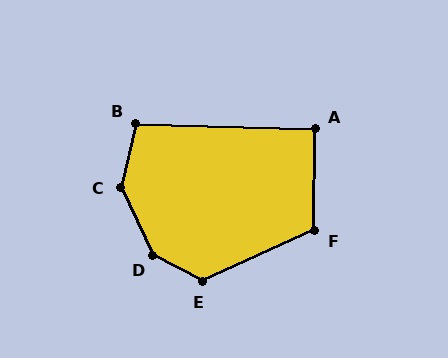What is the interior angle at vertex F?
Approximately 115 degrees (obtuse).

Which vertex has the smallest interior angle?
A, at approximately 91 degrees.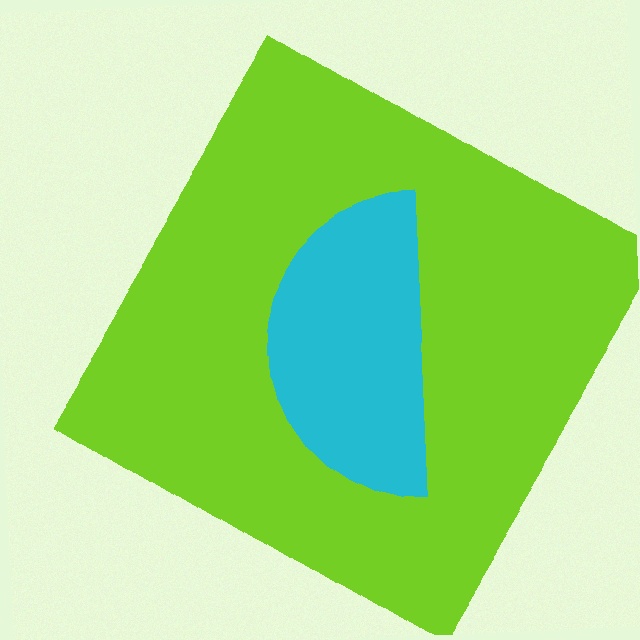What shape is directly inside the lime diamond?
The cyan semicircle.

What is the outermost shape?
The lime diamond.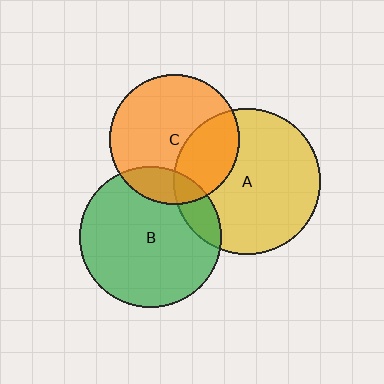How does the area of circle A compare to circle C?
Approximately 1.3 times.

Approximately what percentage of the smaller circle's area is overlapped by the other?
Approximately 30%.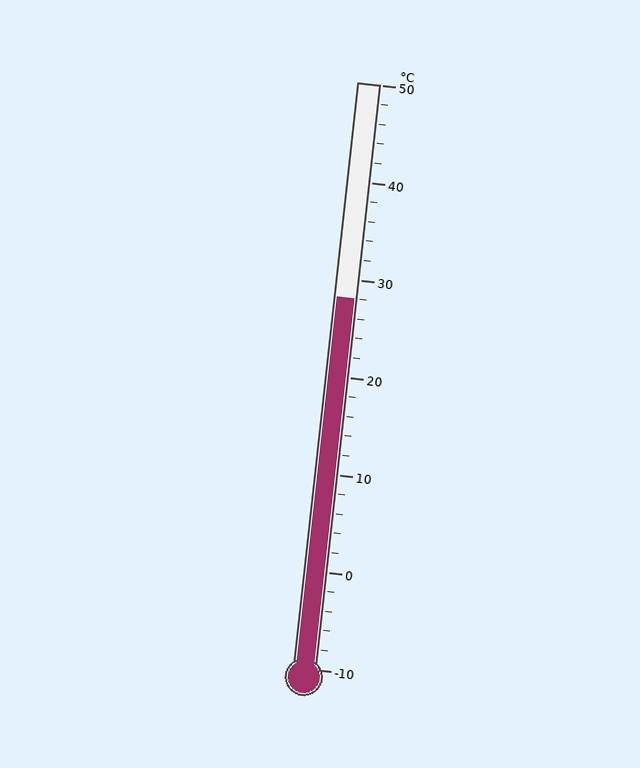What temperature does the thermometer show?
The thermometer shows approximately 28°C.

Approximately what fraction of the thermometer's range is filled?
The thermometer is filled to approximately 65% of its range.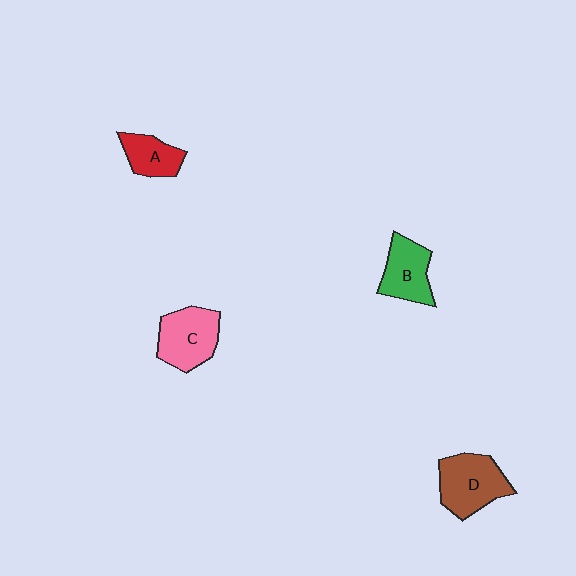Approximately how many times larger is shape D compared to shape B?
Approximately 1.3 times.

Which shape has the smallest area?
Shape A (red).